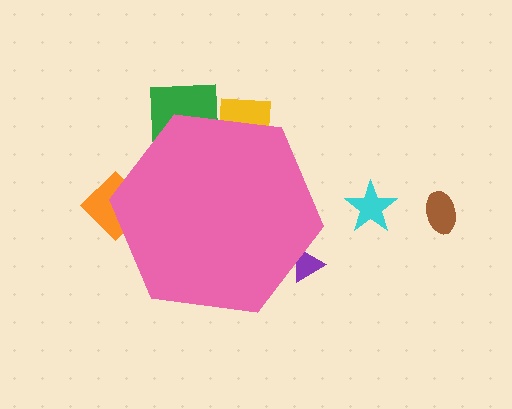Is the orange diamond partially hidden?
Yes, the orange diamond is partially hidden behind the pink hexagon.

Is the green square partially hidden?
Yes, the green square is partially hidden behind the pink hexagon.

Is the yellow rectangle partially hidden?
Yes, the yellow rectangle is partially hidden behind the pink hexagon.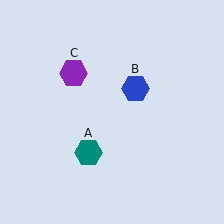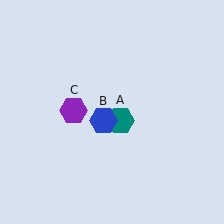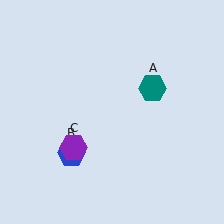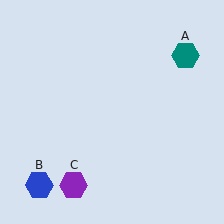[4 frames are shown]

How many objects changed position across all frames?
3 objects changed position: teal hexagon (object A), blue hexagon (object B), purple hexagon (object C).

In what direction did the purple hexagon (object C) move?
The purple hexagon (object C) moved down.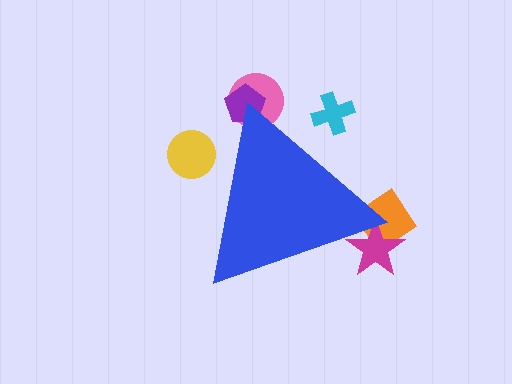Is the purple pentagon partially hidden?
Yes, the purple pentagon is partially hidden behind the blue triangle.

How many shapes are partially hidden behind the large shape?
6 shapes are partially hidden.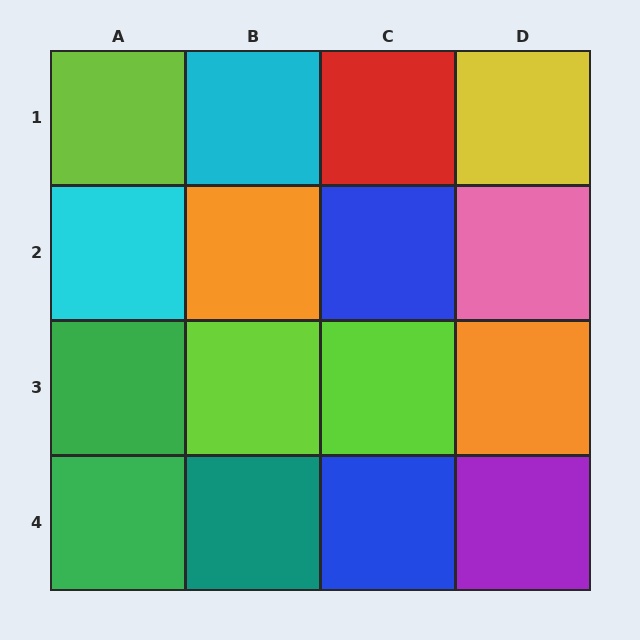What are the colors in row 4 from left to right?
Green, teal, blue, purple.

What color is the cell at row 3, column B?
Lime.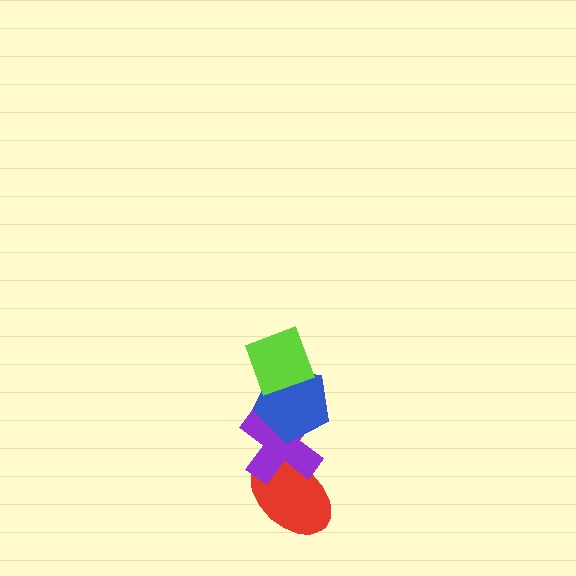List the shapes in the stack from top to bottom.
From top to bottom: the lime diamond, the blue pentagon, the purple cross, the red ellipse.